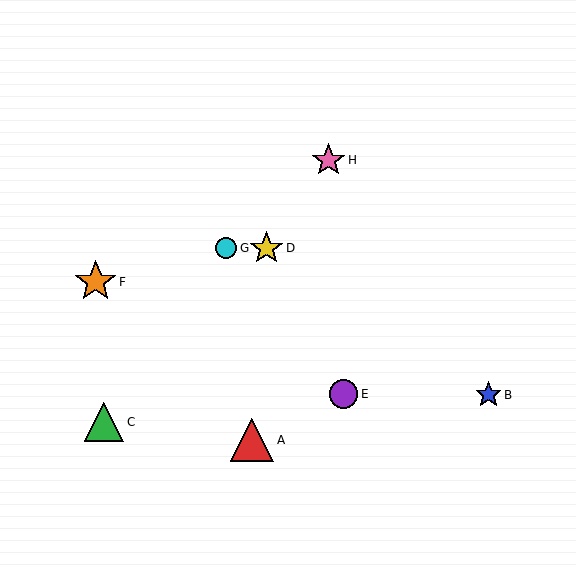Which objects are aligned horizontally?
Objects D, G are aligned horizontally.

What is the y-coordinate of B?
Object B is at y≈395.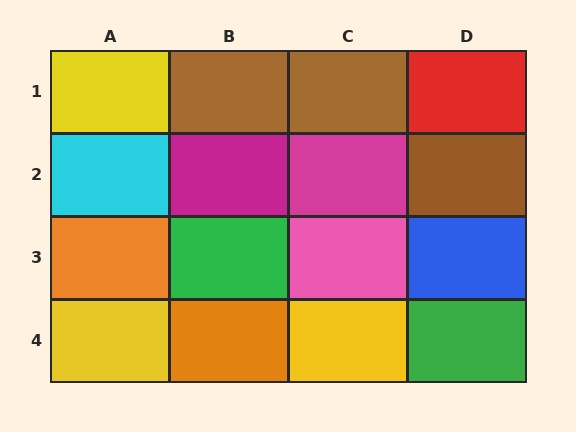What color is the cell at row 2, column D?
Brown.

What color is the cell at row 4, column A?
Yellow.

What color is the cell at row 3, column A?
Orange.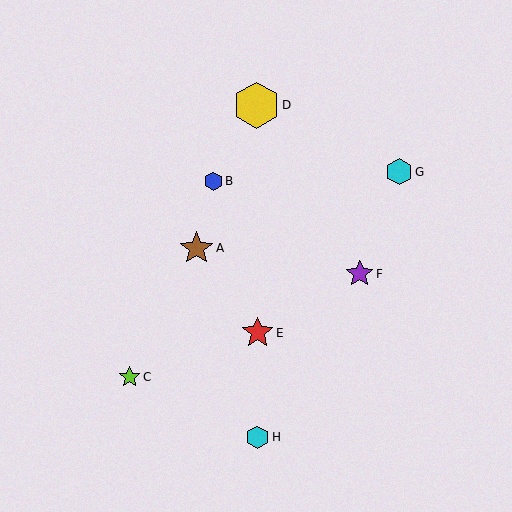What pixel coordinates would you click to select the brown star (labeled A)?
Click at (196, 248) to select the brown star A.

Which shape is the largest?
The yellow hexagon (labeled D) is the largest.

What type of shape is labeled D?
Shape D is a yellow hexagon.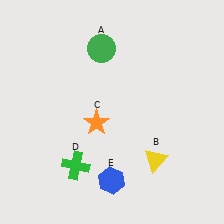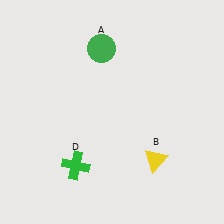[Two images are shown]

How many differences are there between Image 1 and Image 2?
There are 2 differences between the two images.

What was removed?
The orange star (C), the blue hexagon (E) were removed in Image 2.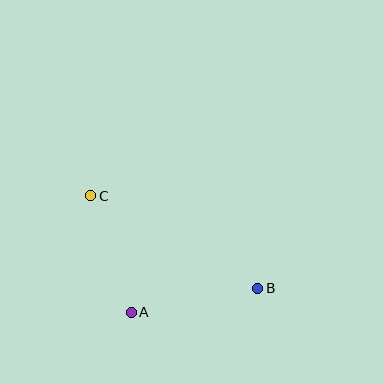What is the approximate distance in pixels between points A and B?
The distance between A and B is approximately 129 pixels.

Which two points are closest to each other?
Points A and C are closest to each other.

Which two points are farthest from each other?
Points B and C are farthest from each other.